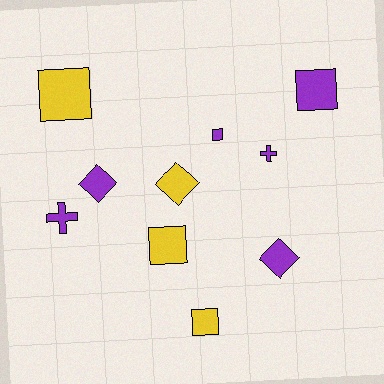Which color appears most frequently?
Purple, with 6 objects.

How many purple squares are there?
There are 2 purple squares.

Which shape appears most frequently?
Square, with 5 objects.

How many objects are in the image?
There are 10 objects.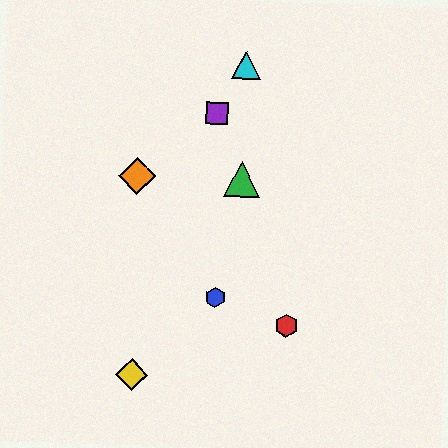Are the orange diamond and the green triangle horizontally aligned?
Yes, both are at y≈176.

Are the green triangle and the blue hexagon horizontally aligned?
No, the green triangle is at y≈179 and the blue hexagon is at y≈297.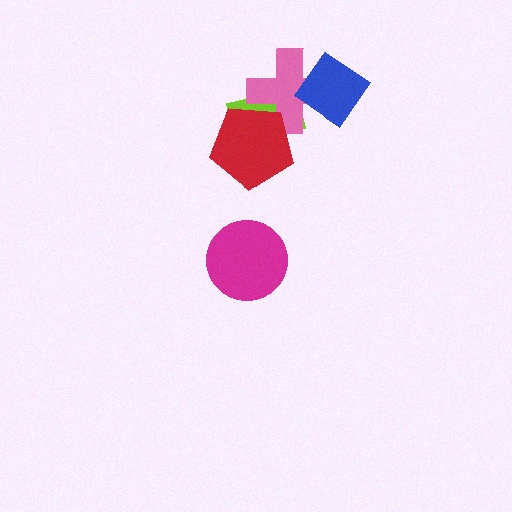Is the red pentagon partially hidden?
No, no other shape covers it.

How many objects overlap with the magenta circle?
0 objects overlap with the magenta circle.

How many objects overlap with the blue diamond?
1 object overlaps with the blue diamond.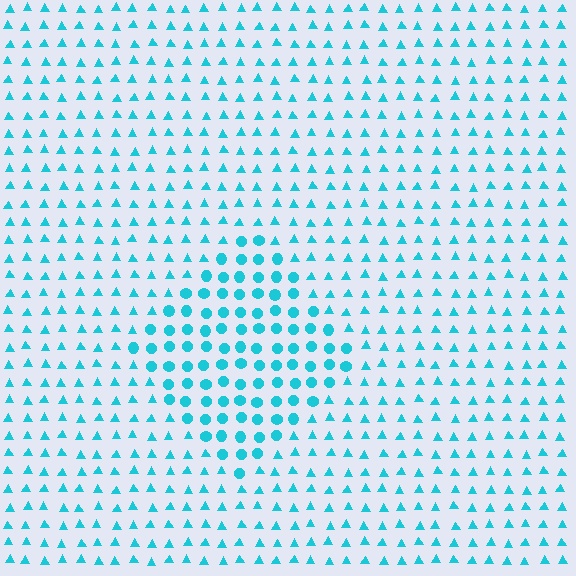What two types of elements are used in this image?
The image uses circles inside the diamond region and triangles outside it.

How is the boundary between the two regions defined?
The boundary is defined by a change in element shape: circles inside vs. triangles outside. All elements share the same color and spacing.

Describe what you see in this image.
The image is filled with small cyan elements arranged in a uniform grid. A diamond-shaped region contains circles, while the surrounding area contains triangles. The boundary is defined purely by the change in element shape.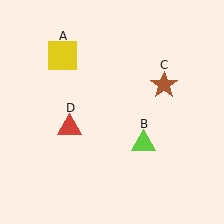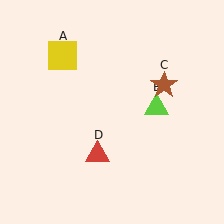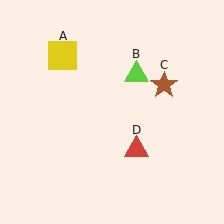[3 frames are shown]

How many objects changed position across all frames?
2 objects changed position: lime triangle (object B), red triangle (object D).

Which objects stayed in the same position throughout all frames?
Yellow square (object A) and brown star (object C) remained stationary.